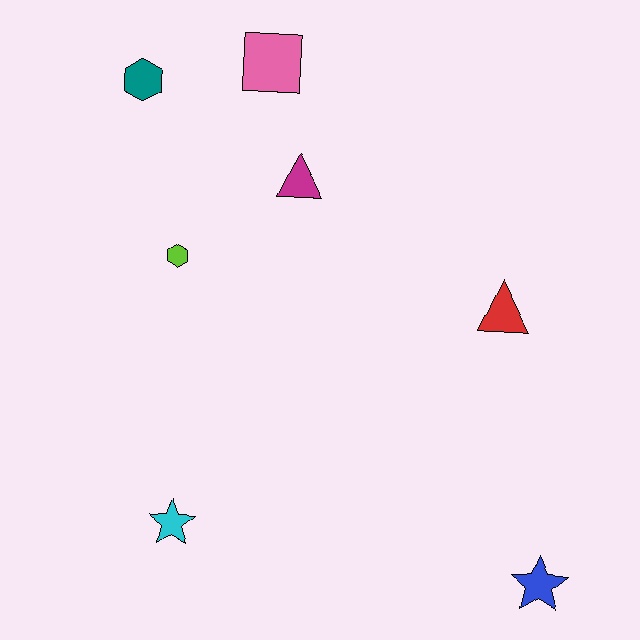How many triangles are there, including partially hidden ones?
There are 2 triangles.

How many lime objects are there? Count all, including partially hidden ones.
There is 1 lime object.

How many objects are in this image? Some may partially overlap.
There are 7 objects.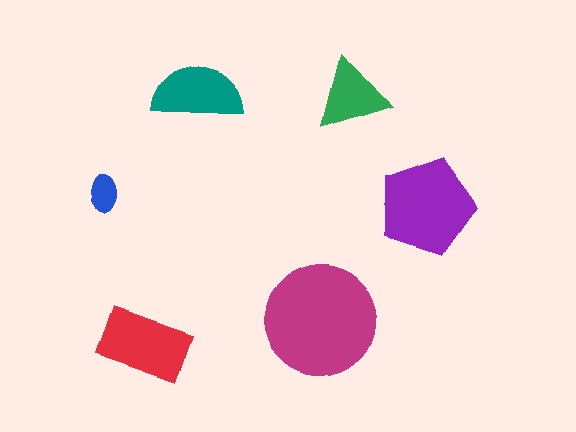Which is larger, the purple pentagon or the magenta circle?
The magenta circle.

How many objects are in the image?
There are 6 objects in the image.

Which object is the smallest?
The blue ellipse.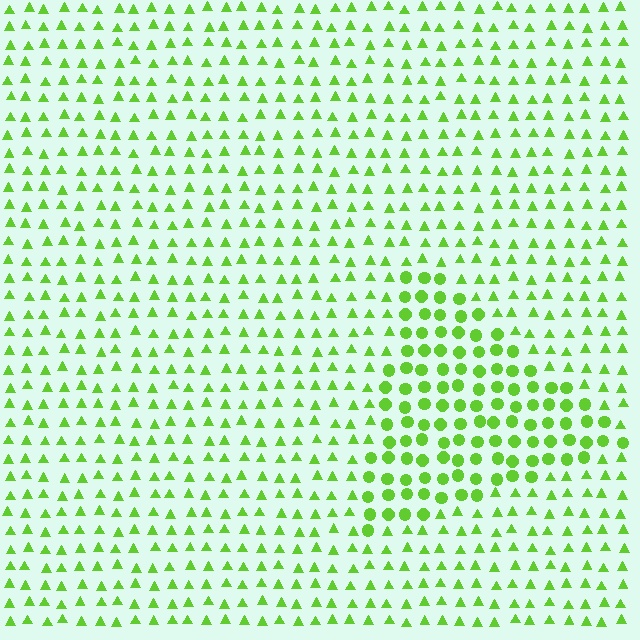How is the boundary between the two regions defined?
The boundary is defined by a change in element shape: circles inside vs. triangles outside. All elements share the same color and spacing.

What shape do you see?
I see a triangle.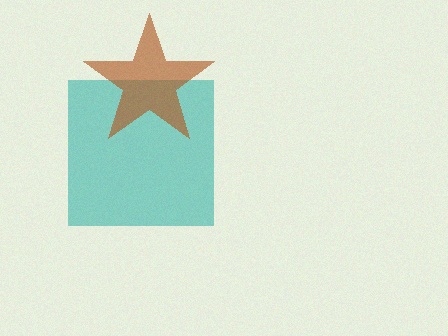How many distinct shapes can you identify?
There are 2 distinct shapes: a teal square, a brown star.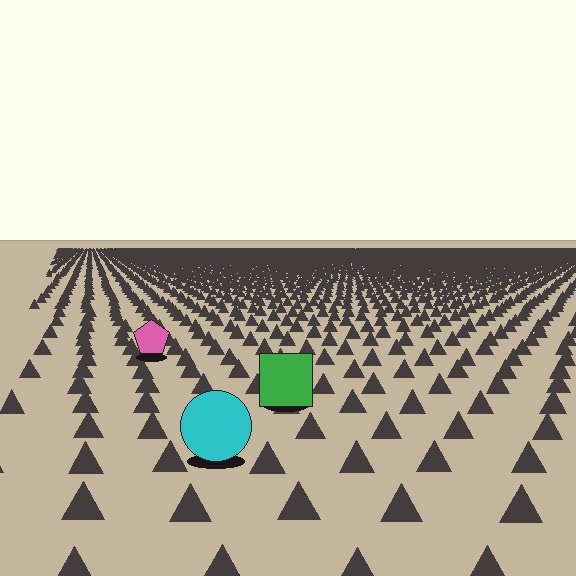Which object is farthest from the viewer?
The pink pentagon is farthest from the viewer. It appears smaller and the ground texture around it is denser.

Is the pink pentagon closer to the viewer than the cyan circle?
No. The cyan circle is closer — you can tell from the texture gradient: the ground texture is coarser near it.